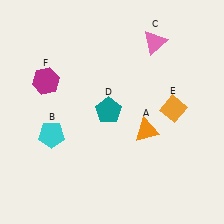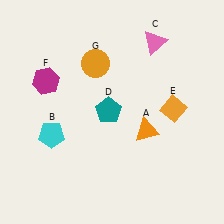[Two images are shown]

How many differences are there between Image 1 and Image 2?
There is 1 difference between the two images.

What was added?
An orange circle (G) was added in Image 2.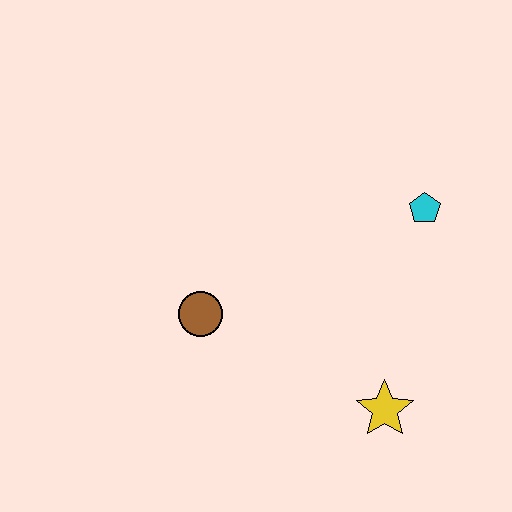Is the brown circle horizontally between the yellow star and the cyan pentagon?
No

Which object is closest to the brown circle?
The yellow star is closest to the brown circle.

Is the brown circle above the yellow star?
Yes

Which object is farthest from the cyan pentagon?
The brown circle is farthest from the cyan pentagon.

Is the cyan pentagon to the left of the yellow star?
No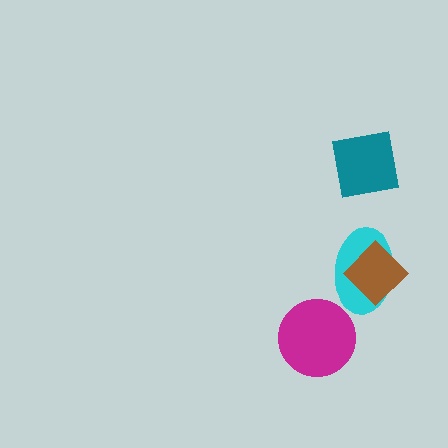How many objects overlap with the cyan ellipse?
1 object overlaps with the cyan ellipse.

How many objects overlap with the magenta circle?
0 objects overlap with the magenta circle.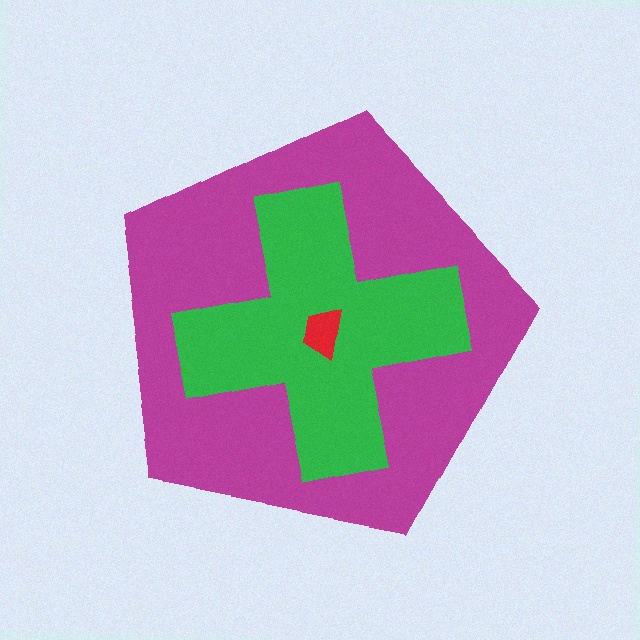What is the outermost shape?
The magenta pentagon.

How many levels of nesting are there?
3.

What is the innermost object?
The red trapezoid.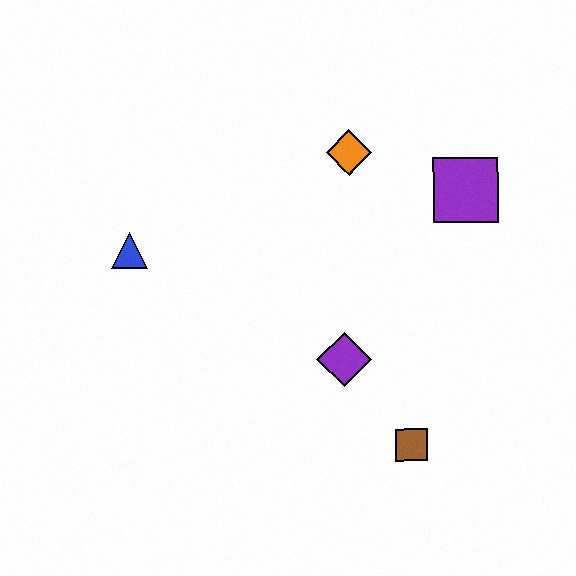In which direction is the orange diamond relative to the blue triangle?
The orange diamond is to the right of the blue triangle.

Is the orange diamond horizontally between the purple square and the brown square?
No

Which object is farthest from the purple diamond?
The blue triangle is farthest from the purple diamond.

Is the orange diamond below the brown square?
No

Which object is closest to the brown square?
The purple diamond is closest to the brown square.